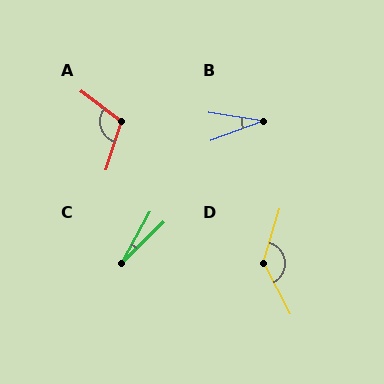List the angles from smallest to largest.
C (16°), B (29°), A (109°), D (135°).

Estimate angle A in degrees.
Approximately 109 degrees.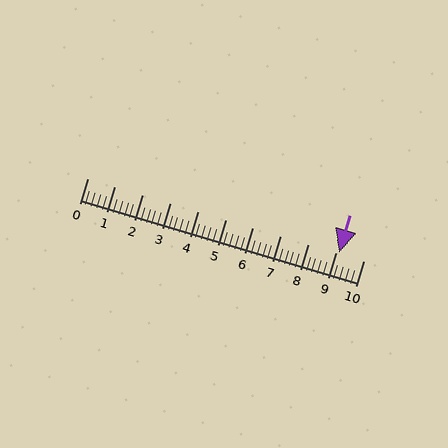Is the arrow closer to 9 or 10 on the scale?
The arrow is closer to 9.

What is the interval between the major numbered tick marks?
The major tick marks are spaced 1 units apart.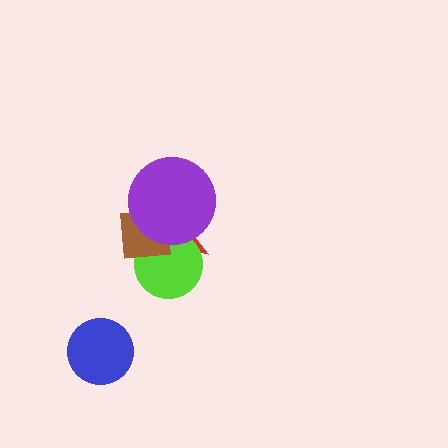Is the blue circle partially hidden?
No, no other shape covers it.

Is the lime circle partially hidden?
Yes, it is partially covered by another shape.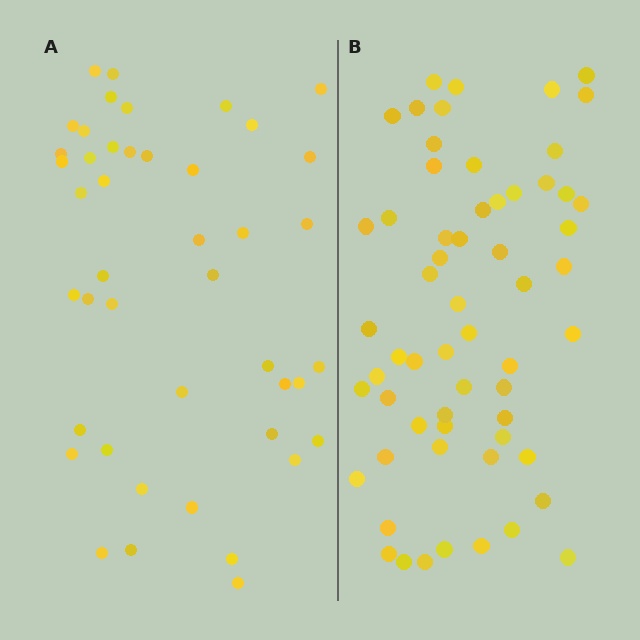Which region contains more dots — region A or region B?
Region B (the right region) has more dots.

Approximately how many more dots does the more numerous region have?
Region B has approximately 15 more dots than region A.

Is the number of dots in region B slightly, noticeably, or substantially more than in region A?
Region B has noticeably more, but not dramatically so. The ratio is roughly 1.4 to 1.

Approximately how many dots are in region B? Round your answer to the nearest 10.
About 60 dots.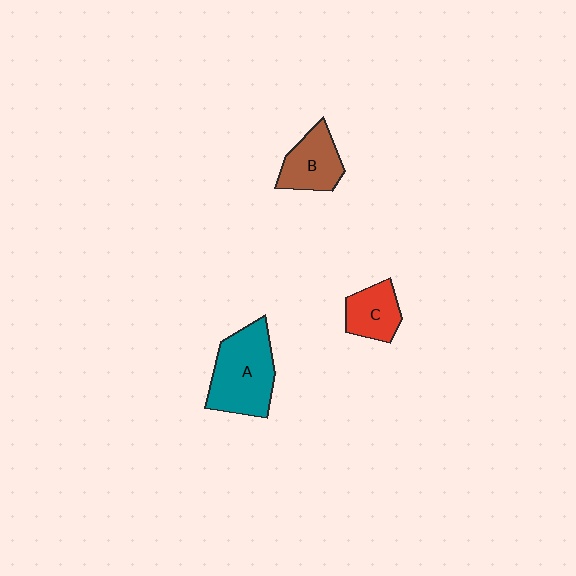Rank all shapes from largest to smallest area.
From largest to smallest: A (teal), B (brown), C (red).